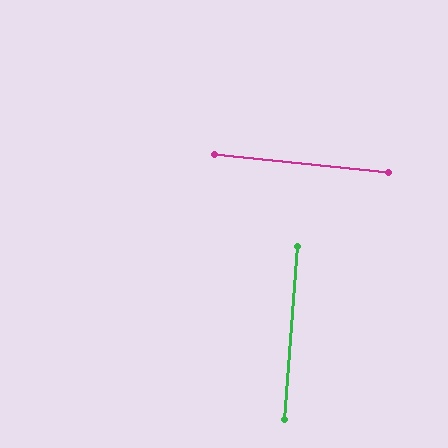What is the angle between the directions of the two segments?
Approximately 88 degrees.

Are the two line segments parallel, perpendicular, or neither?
Perpendicular — they meet at approximately 88°.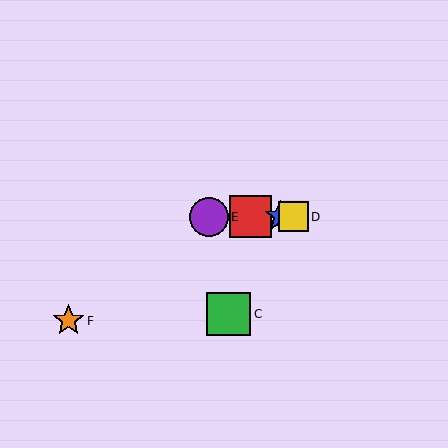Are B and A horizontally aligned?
Yes, both are at y≈217.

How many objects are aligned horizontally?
4 objects (A, B, D, E) are aligned horizontally.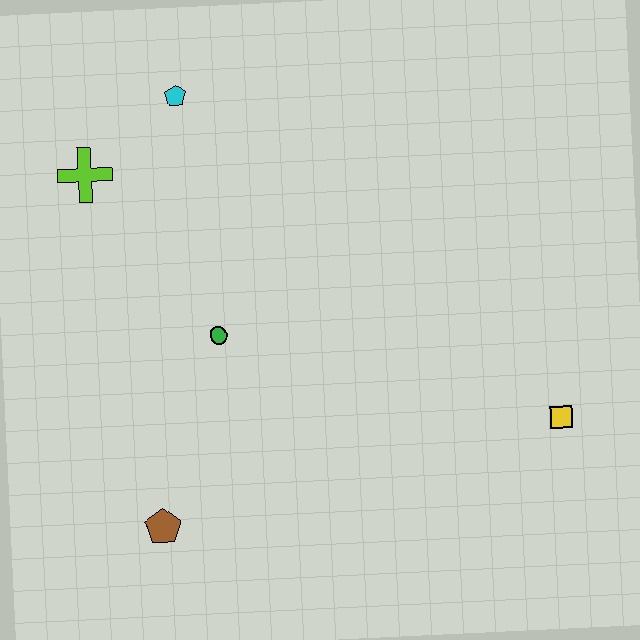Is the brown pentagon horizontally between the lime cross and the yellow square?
Yes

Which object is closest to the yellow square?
The green circle is closest to the yellow square.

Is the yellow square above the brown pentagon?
Yes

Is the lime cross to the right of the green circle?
No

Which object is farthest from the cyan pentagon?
The yellow square is farthest from the cyan pentagon.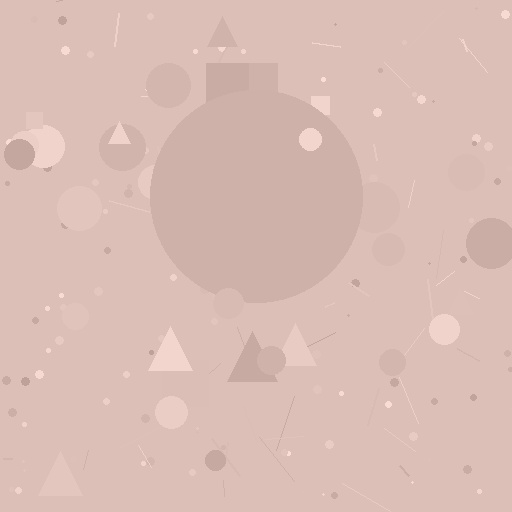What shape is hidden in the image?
A circle is hidden in the image.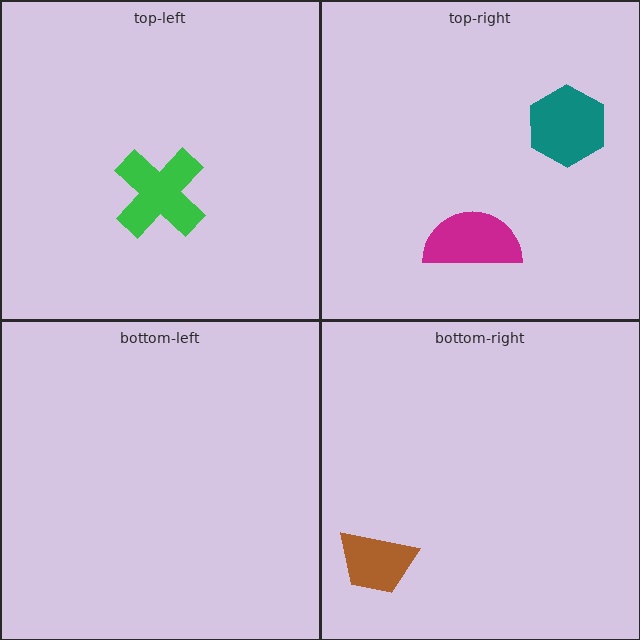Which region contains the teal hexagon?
The top-right region.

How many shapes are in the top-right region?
2.